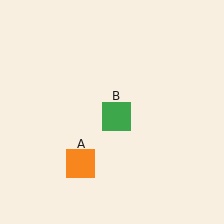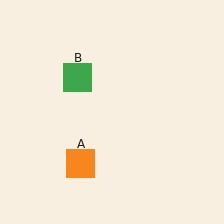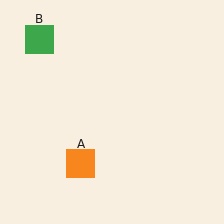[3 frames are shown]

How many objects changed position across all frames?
1 object changed position: green square (object B).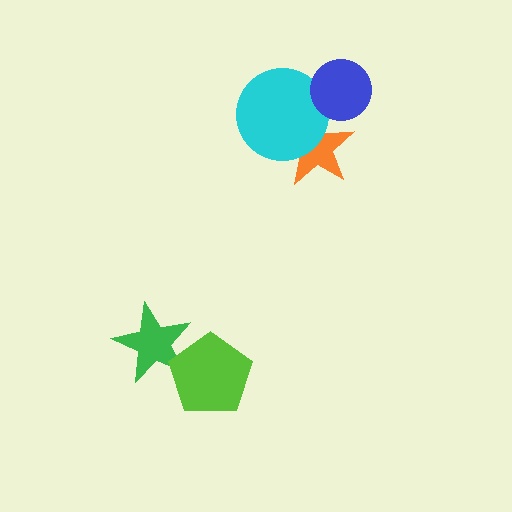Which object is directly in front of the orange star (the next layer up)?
The cyan circle is directly in front of the orange star.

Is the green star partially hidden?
Yes, it is partially covered by another shape.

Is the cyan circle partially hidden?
Yes, it is partially covered by another shape.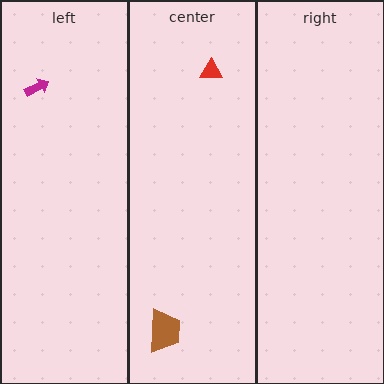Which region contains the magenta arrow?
The left region.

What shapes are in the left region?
The magenta arrow.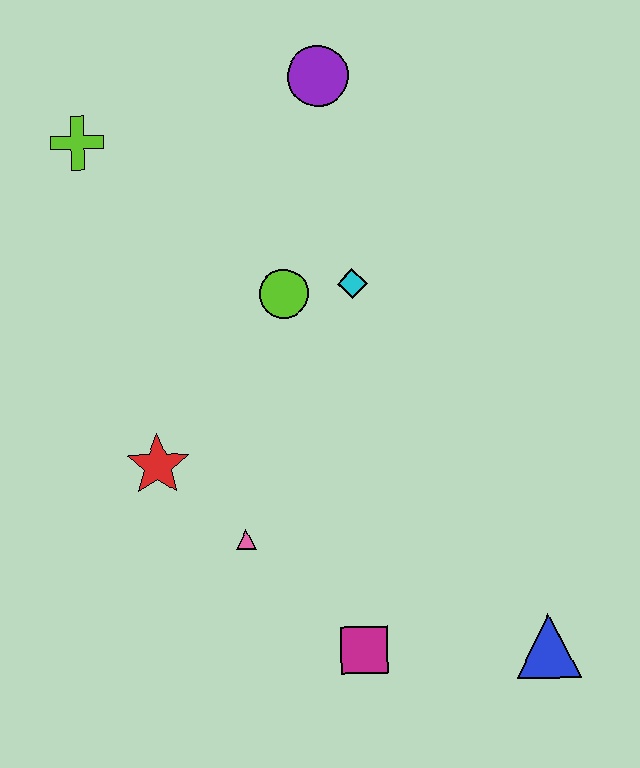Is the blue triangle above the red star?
No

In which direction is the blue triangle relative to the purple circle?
The blue triangle is below the purple circle.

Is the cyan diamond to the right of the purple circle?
Yes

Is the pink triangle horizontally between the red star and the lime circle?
Yes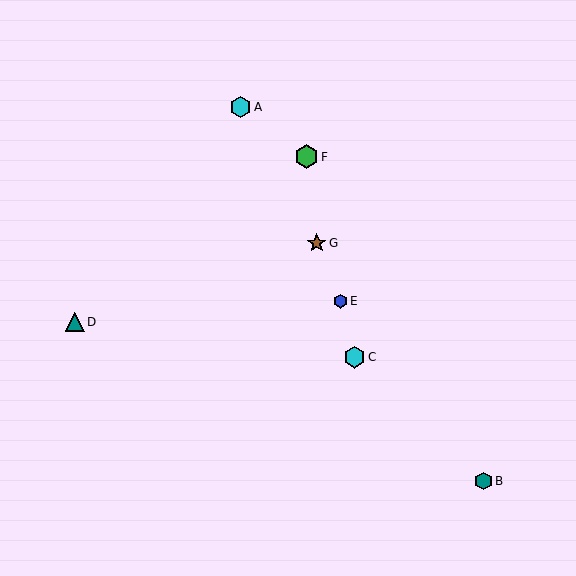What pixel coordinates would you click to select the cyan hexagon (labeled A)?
Click at (240, 107) to select the cyan hexagon A.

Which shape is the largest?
The green hexagon (labeled F) is the largest.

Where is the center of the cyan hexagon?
The center of the cyan hexagon is at (355, 357).